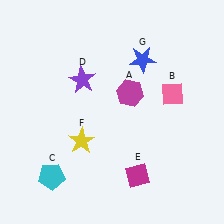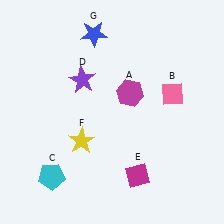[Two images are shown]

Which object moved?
The blue star (G) moved left.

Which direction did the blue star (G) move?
The blue star (G) moved left.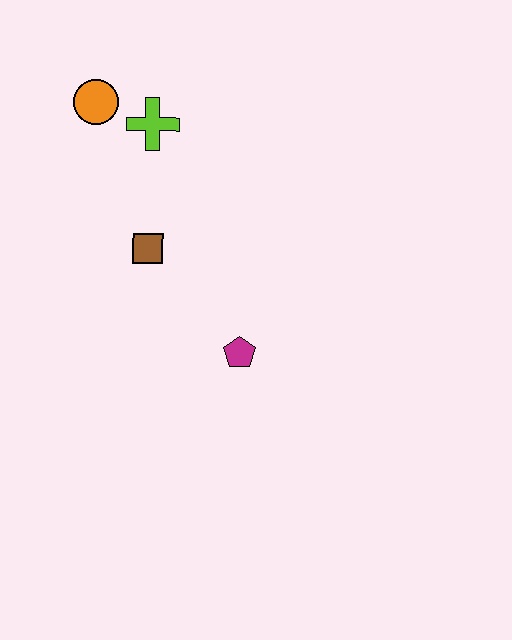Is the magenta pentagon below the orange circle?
Yes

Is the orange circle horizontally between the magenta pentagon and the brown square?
No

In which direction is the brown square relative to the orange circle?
The brown square is below the orange circle.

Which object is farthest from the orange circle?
The magenta pentagon is farthest from the orange circle.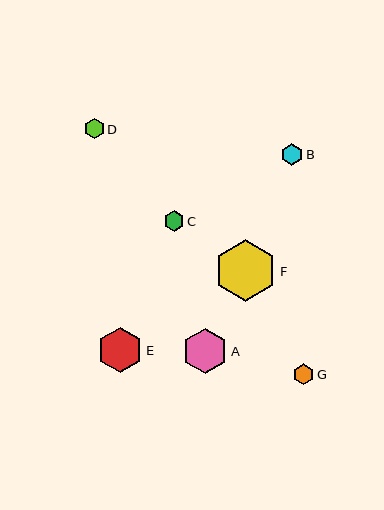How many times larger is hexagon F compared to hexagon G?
Hexagon F is approximately 3.0 times the size of hexagon G.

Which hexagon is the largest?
Hexagon F is the largest with a size of approximately 62 pixels.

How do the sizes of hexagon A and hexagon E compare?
Hexagon A and hexagon E are approximately the same size.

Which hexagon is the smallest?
Hexagon D is the smallest with a size of approximately 20 pixels.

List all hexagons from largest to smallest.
From largest to smallest: F, A, E, B, C, G, D.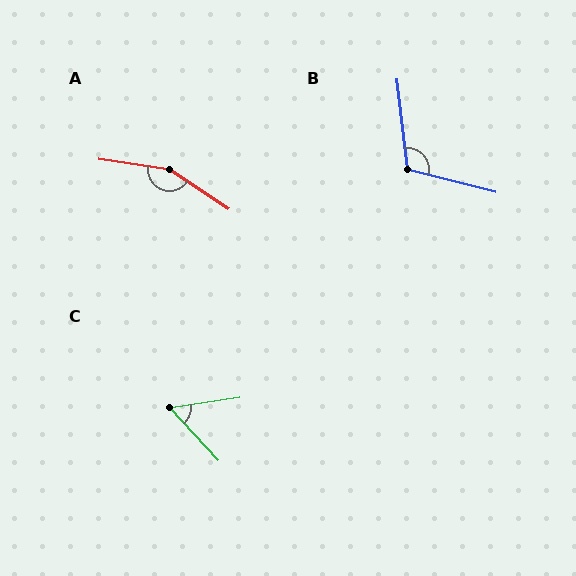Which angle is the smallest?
C, at approximately 56 degrees.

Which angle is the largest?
A, at approximately 155 degrees.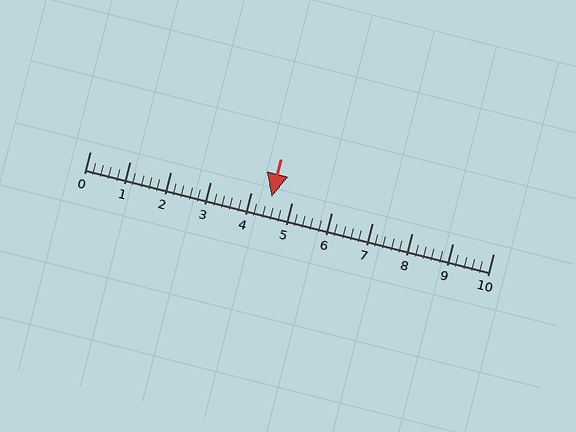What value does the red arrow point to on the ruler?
The red arrow points to approximately 4.5.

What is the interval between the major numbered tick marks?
The major tick marks are spaced 1 units apart.